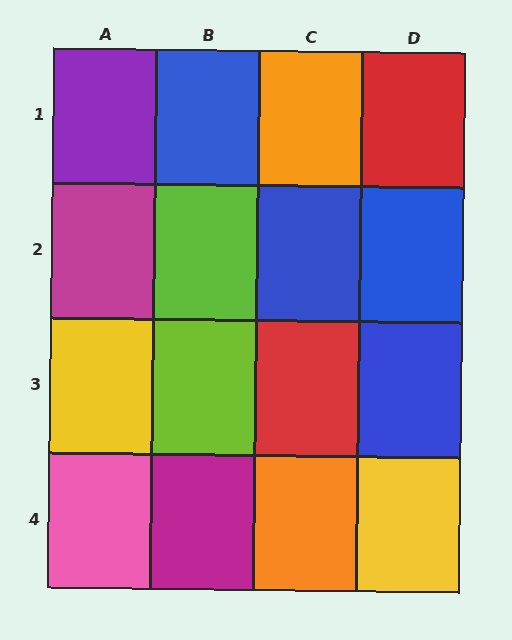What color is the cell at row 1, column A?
Purple.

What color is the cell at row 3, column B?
Lime.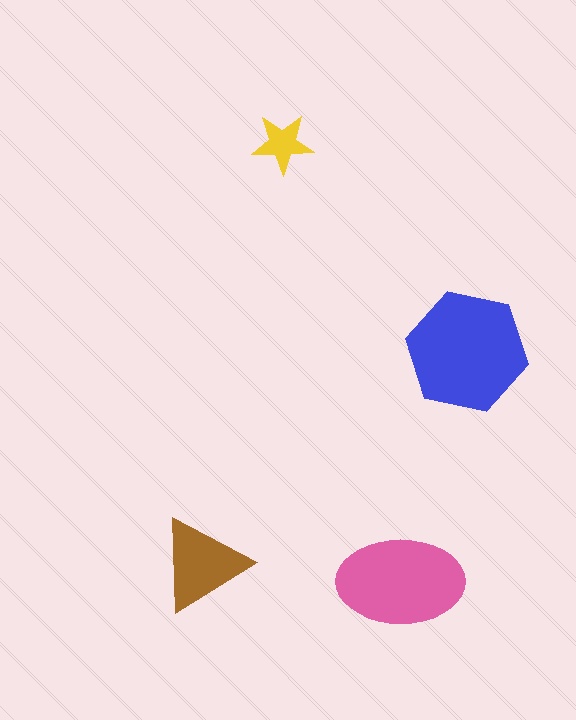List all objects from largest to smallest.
The blue hexagon, the pink ellipse, the brown triangle, the yellow star.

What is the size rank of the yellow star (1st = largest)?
4th.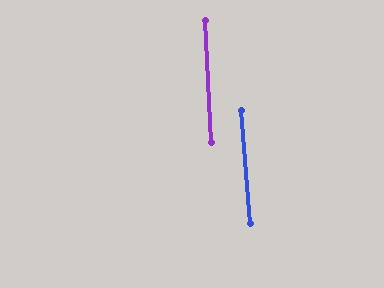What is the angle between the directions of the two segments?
Approximately 2 degrees.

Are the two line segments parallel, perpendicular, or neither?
Parallel — their directions differ by only 1.7°.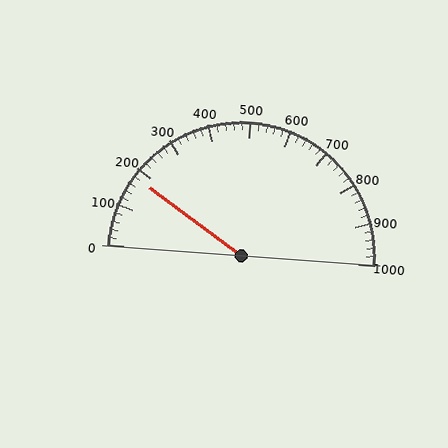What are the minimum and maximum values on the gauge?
The gauge ranges from 0 to 1000.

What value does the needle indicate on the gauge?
The needle indicates approximately 180.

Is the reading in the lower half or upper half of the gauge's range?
The reading is in the lower half of the range (0 to 1000).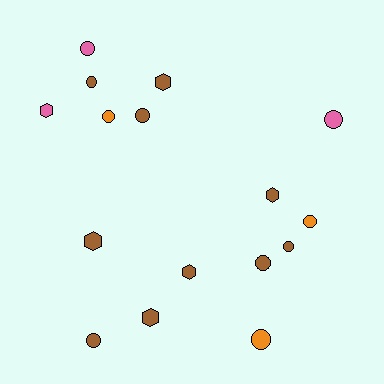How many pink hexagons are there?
There is 1 pink hexagon.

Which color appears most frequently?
Brown, with 10 objects.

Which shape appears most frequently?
Circle, with 10 objects.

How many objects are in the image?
There are 16 objects.